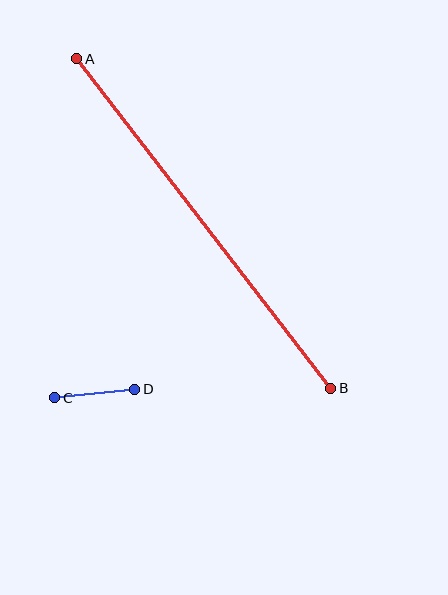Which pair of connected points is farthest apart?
Points A and B are farthest apart.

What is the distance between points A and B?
The distance is approximately 416 pixels.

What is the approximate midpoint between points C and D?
The midpoint is at approximately (95, 393) pixels.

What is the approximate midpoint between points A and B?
The midpoint is at approximately (204, 223) pixels.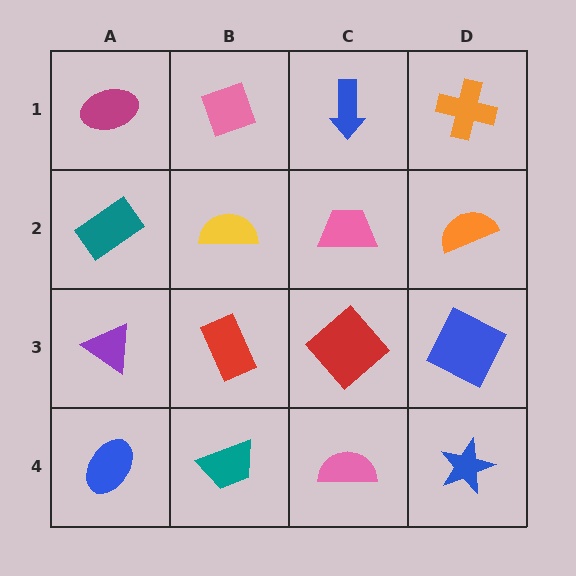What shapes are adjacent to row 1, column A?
A teal rectangle (row 2, column A), a pink diamond (row 1, column B).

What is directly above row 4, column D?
A blue square.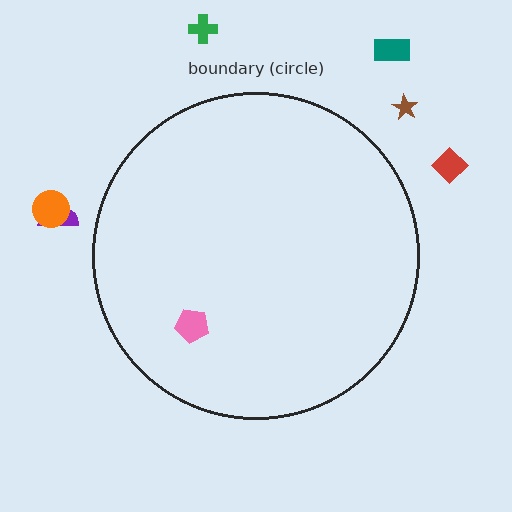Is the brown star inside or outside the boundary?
Outside.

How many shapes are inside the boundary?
1 inside, 6 outside.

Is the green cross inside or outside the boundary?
Outside.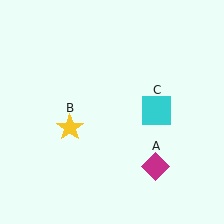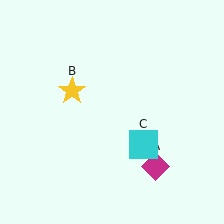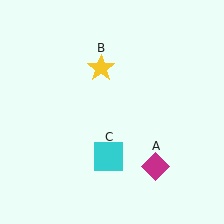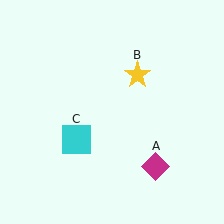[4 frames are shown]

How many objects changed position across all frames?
2 objects changed position: yellow star (object B), cyan square (object C).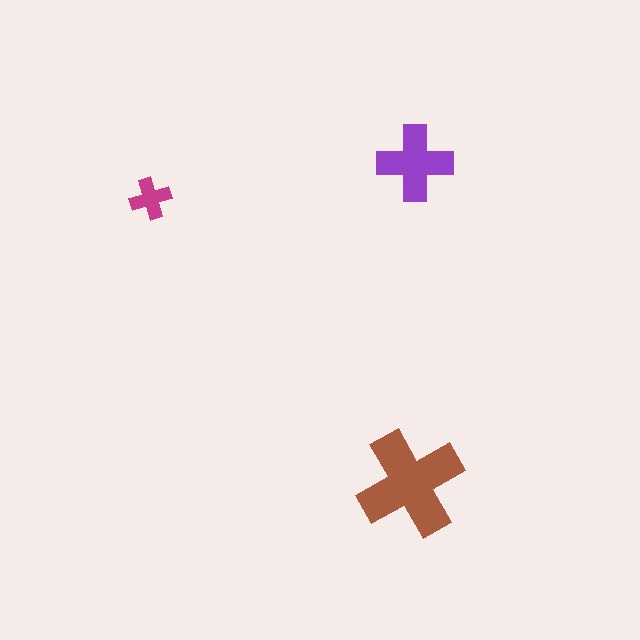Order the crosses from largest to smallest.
the brown one, the purple one, the magenta one.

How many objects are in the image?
There are 3 objects in the image.